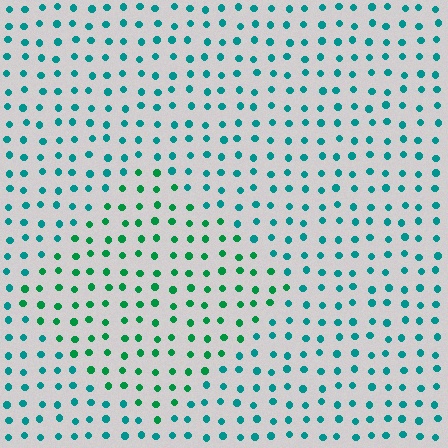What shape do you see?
I see a diamond.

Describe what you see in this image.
The image is filled with small teal elements in a uniform arrangement. A diamond-shaped region is visible where the elements are tinted to a slightly different hue, forming a subtle color boundary.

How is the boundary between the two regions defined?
The boundary is defined purely by a slight shift in hue (about 32 degrees). Spacing, size, and orientation are identical on both sides.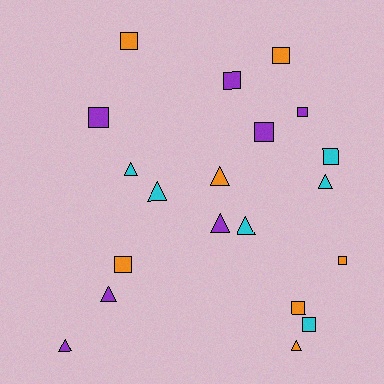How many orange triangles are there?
There are 2 orange triangles.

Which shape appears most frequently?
Square, with 11 objects.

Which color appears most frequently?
Orange, with 7 objects.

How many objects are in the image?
There are 20 objects.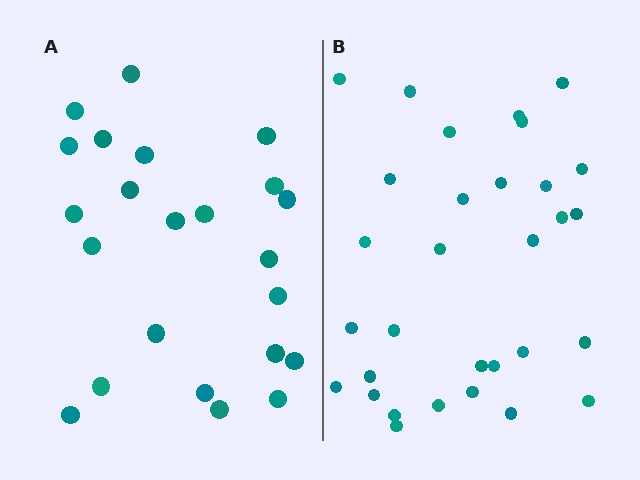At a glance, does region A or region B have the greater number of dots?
Region B (the right region) has more dots.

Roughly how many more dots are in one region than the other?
Region B has roughly 8 or so more dots than region A.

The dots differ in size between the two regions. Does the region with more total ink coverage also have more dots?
No. Region A has more total ink coverage because its dots are larger, but region B actually contains more individual dots. Total area can be misleading — the number of items is what matters here.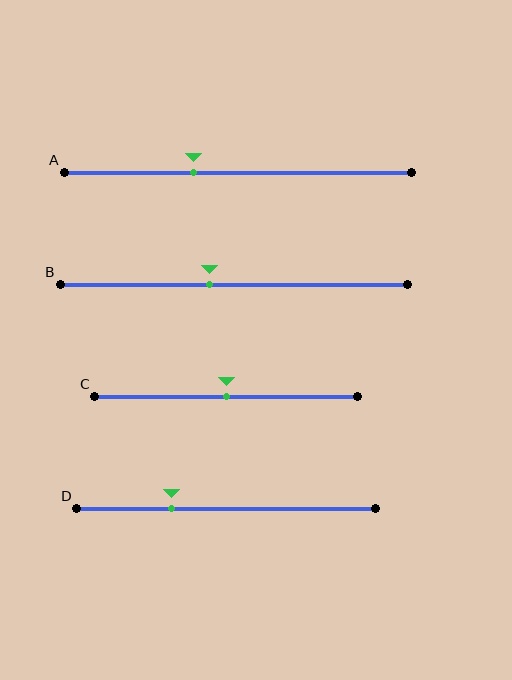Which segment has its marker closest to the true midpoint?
Segment C has its marker closest to the true midpoint.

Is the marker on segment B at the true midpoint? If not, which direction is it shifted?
No, the marker on segment B is shifted to the left by about 7% of the segment length.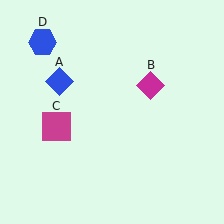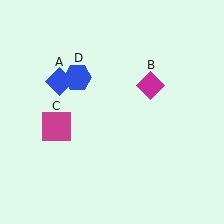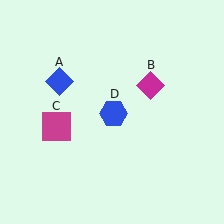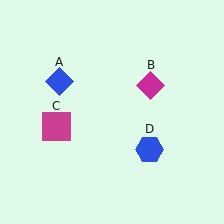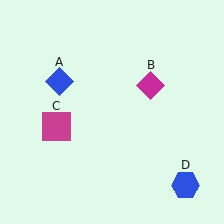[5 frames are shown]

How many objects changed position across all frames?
1 object changed position: blue hexagon (object D).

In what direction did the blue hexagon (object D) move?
The blue hexagon (object D) moved down and to the right.